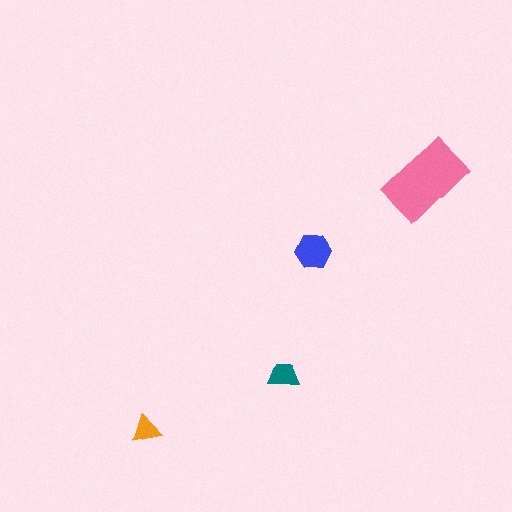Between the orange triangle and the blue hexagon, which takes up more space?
The blue hexagon.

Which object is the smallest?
The orange triangle.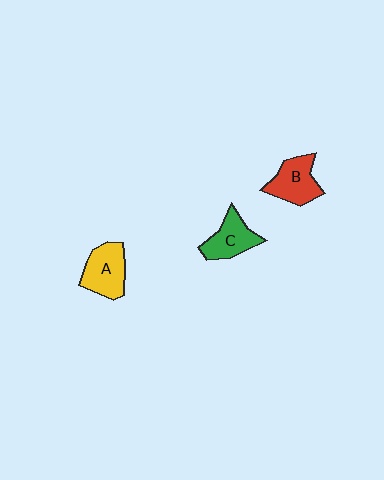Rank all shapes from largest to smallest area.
From largest to smallest: A (yellow), B (red), C (green).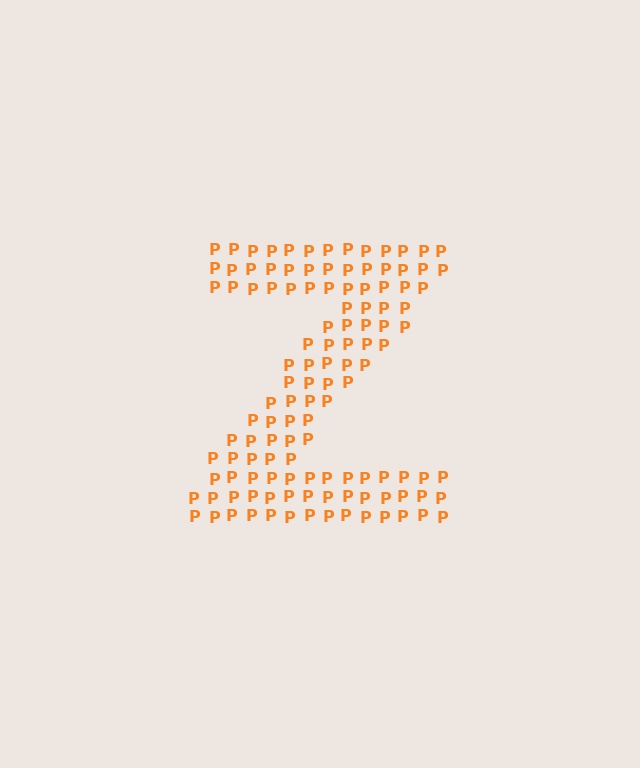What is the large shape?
The large shape is the letter Z.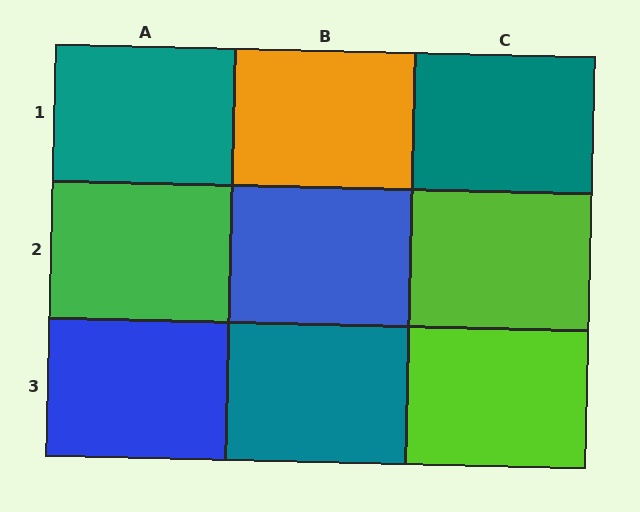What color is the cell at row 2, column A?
Green.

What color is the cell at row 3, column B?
Teal.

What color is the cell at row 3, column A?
Blue.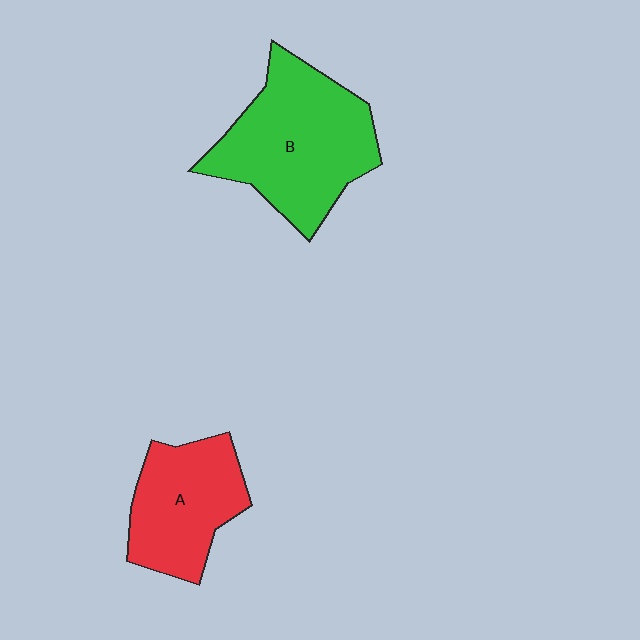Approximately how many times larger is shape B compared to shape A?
Approximately 1.5 times.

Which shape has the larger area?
Shape B (green).